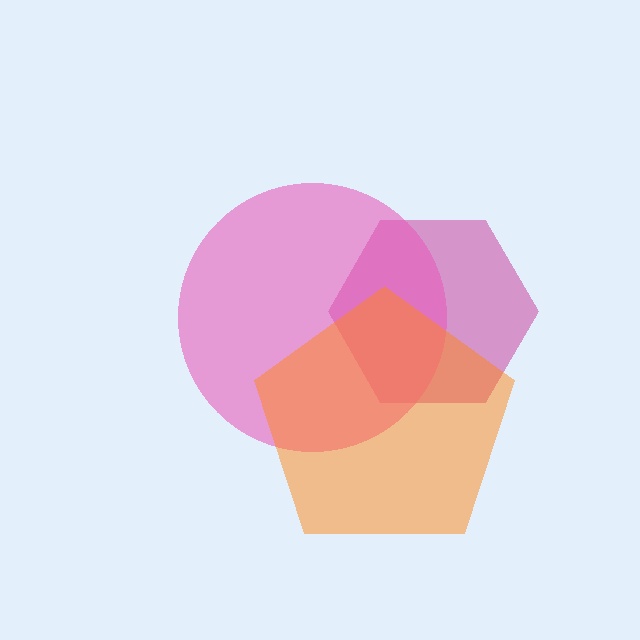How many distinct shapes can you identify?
There are 3 distinct shapes: a magenta hexagon, a pink circle, an orange pentagon.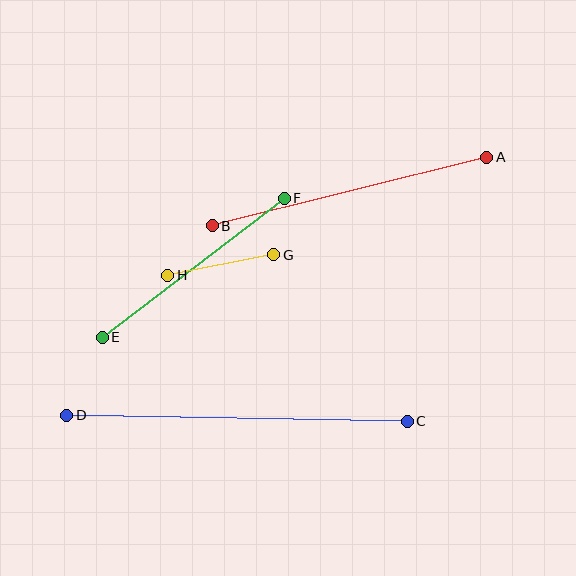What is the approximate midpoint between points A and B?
The midpoint is at approximately (349, 192) pixels.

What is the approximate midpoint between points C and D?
The midpoint is at approximately (237, 418) pixels.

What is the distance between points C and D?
The distance is approximately 341 pixels.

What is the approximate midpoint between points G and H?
The midpoint is at approximately (221, 265) pixels.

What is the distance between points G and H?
The distance is approximately 108 pixels.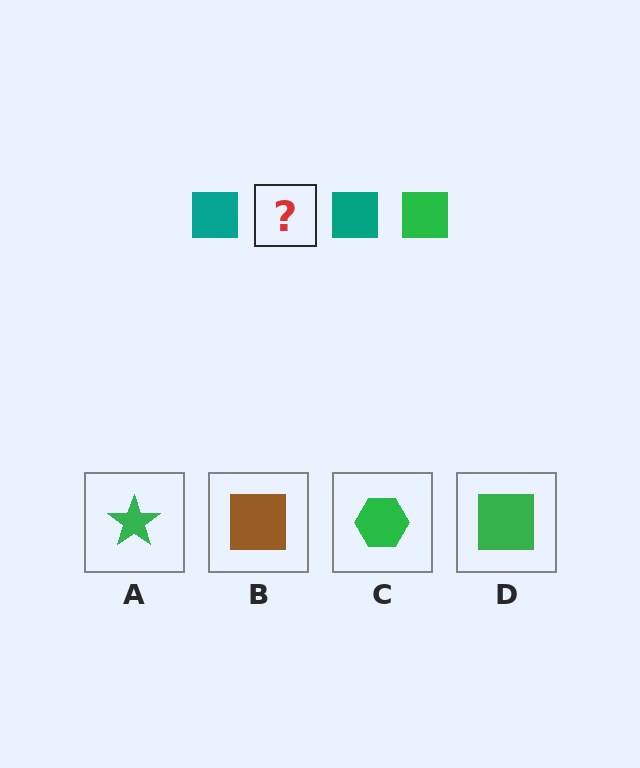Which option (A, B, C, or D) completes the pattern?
D.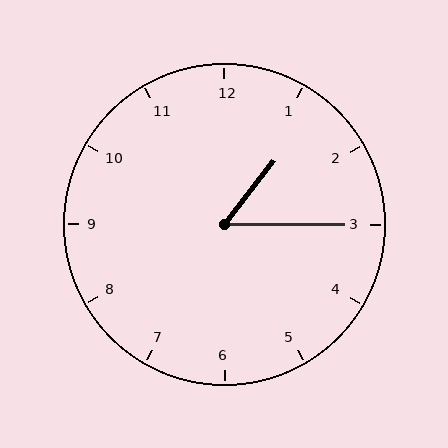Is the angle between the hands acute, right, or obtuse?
It is acute.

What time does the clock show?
1:15.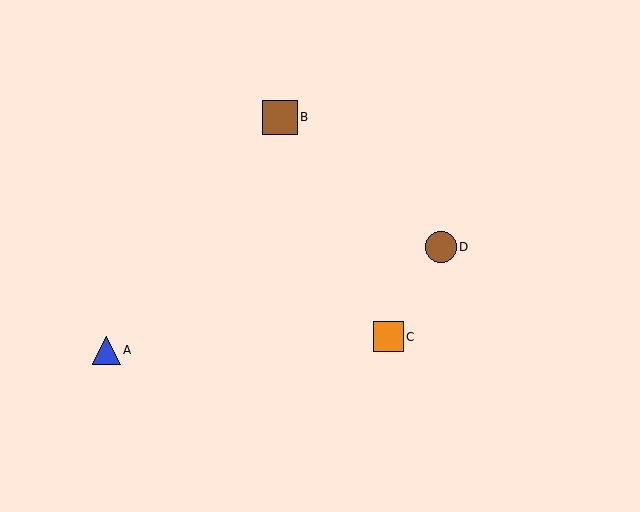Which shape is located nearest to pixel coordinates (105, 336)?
The blue triangle (labeled A) at (106, 350) is nearest to that location.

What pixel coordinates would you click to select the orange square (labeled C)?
Click at (388, 337) to select the orange square C.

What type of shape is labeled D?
Shape D is a brown circle.